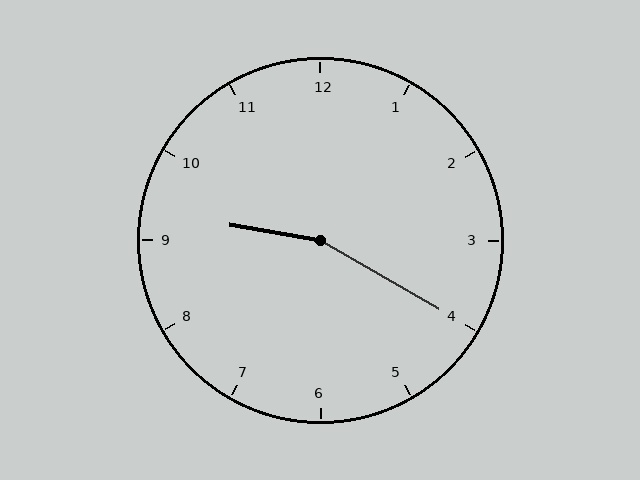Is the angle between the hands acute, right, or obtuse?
It is obtuse.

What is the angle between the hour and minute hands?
Approximately 160 degrees.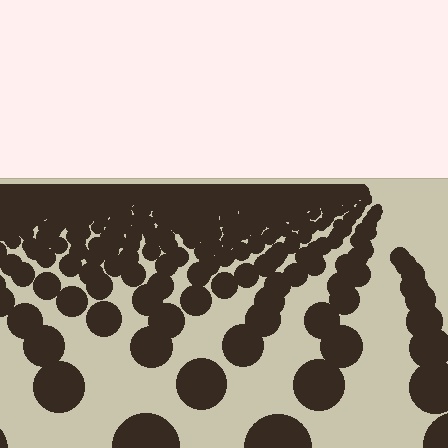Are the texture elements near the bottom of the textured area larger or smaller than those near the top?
Larger. Near the bottom, elements are closer to the viewer and appear at a bigger on-screen size.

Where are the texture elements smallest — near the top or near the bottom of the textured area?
Near the top.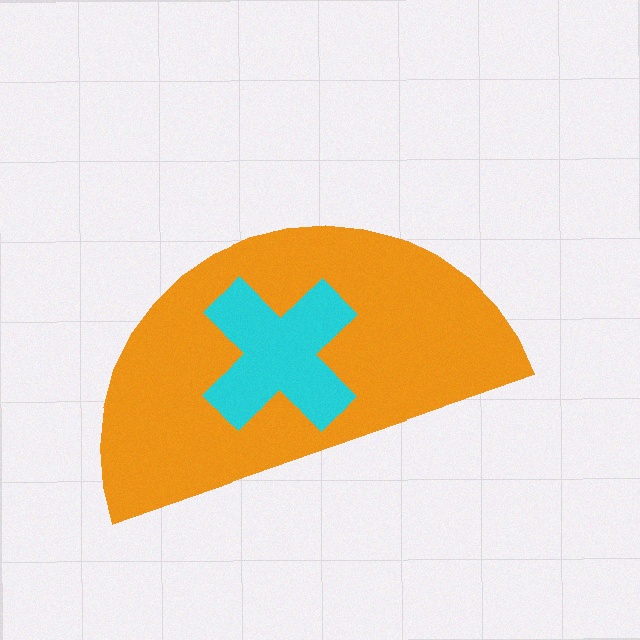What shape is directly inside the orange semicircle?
The cyan cross.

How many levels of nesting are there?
2.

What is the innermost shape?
The cyan cross.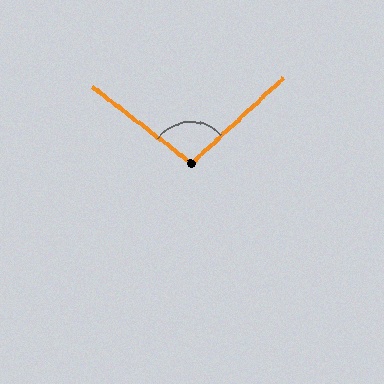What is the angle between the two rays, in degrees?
Approximately 100 degrees.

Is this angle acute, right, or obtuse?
It is obtuse.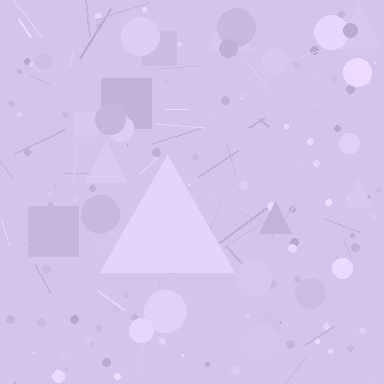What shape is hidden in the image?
A triangle is hidden in the image.